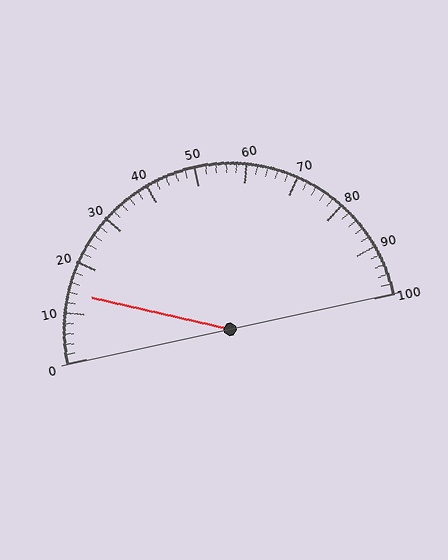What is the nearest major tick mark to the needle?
The nearest major tick mark is 10.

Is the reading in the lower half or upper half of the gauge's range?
The reading is in the lower half of the range (0 to 100).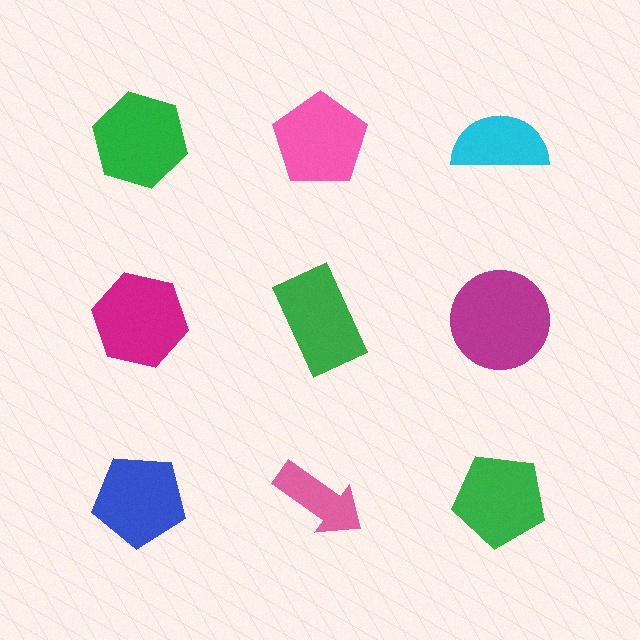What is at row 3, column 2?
A pink arrow.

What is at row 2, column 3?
A magenta circle.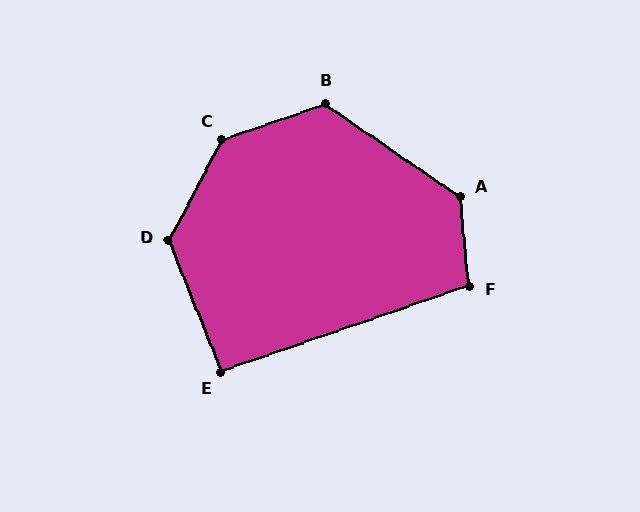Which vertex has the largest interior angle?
C, at approximately 137 degrees.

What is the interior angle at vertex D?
Approximately 130 degrees (obtuse).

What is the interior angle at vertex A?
Approximately 130 degrees (obtuse).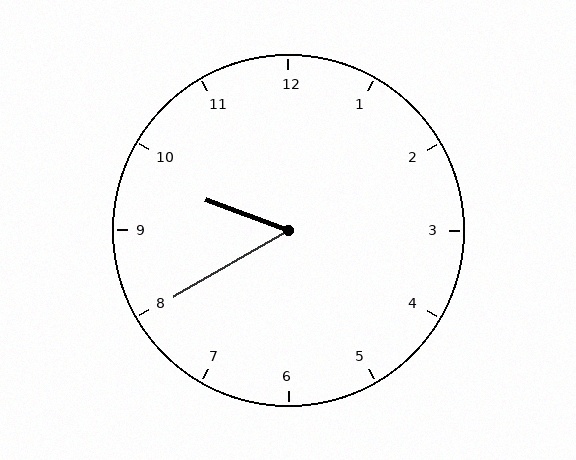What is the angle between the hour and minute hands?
Approximately 50 degrees.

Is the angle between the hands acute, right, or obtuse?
It is acute.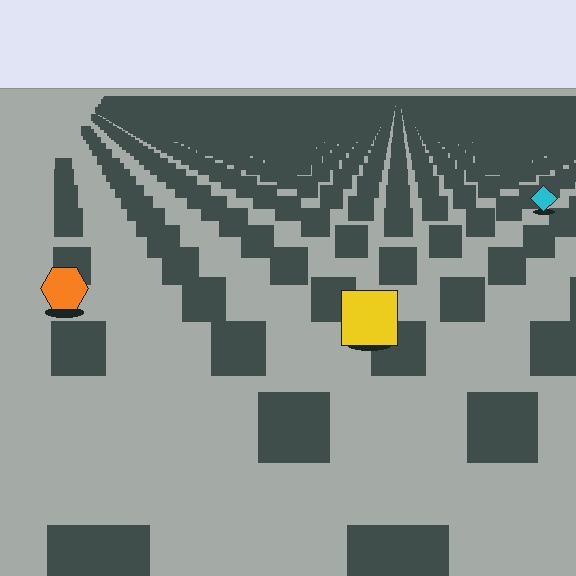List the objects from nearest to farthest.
From nearest to farthest: the yellow square, the orange hexagon, the cyan diamond.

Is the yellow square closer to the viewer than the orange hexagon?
Yes. The yellow square is closer — you can tell from the texture gradient: the ground texture is coarser near it.